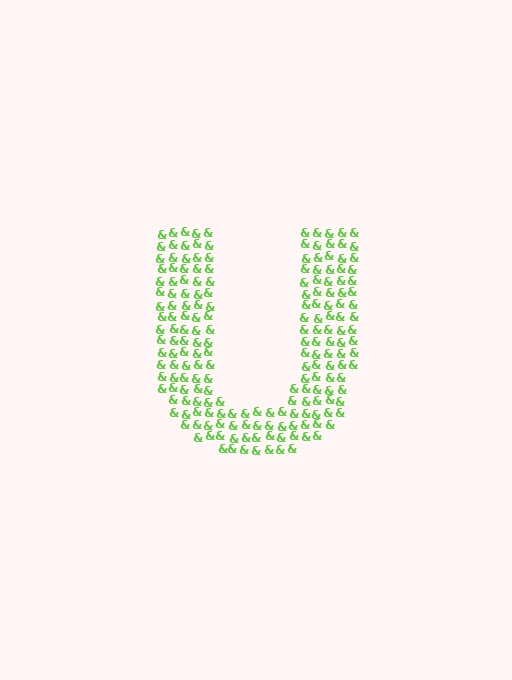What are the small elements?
The small elements are ampersands.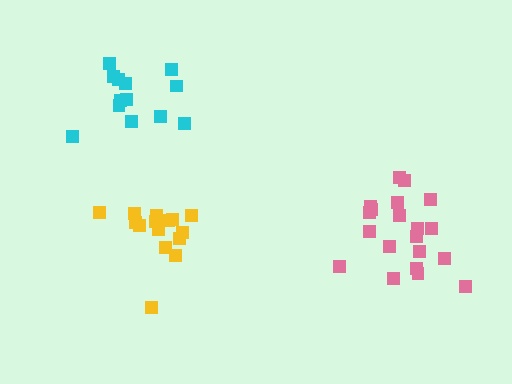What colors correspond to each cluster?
The clusters are colored: pink, yellow, cyan.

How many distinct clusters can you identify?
There are 3 distinct clusters.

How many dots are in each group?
Group 1: 20 dots, Group 2: 15 dots, Group 3: 14 dots (49 total).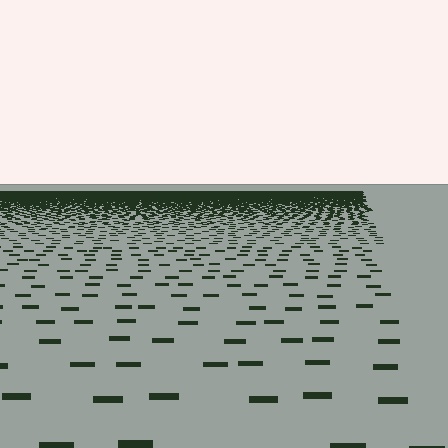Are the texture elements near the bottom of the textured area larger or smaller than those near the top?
Larger. Near the bottom, elements are closer to the viewer and appear at a bigger on-screen size.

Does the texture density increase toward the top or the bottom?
Density increases toward the top.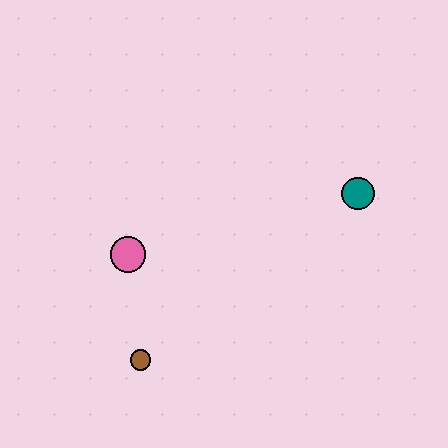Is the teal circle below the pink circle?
No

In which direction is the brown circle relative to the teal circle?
The brown circle is to the left of the teal circle.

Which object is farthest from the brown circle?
The teal circle is farthest from the brown circle.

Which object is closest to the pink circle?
The brown circle is closest to the pink circle.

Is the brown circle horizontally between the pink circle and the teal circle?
Yes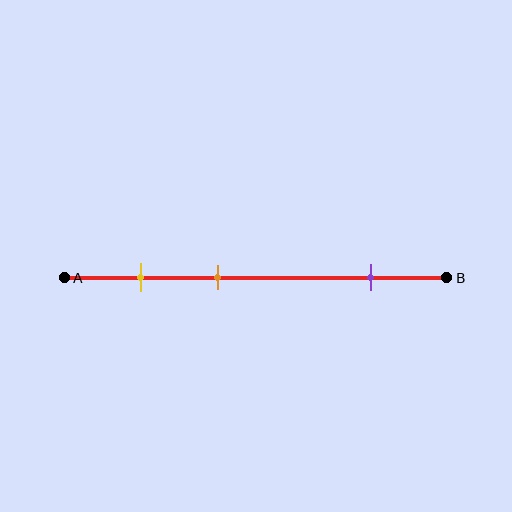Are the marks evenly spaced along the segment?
No, the marks are not evenly spaced.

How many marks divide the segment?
There are 3 marks dividing the segment.